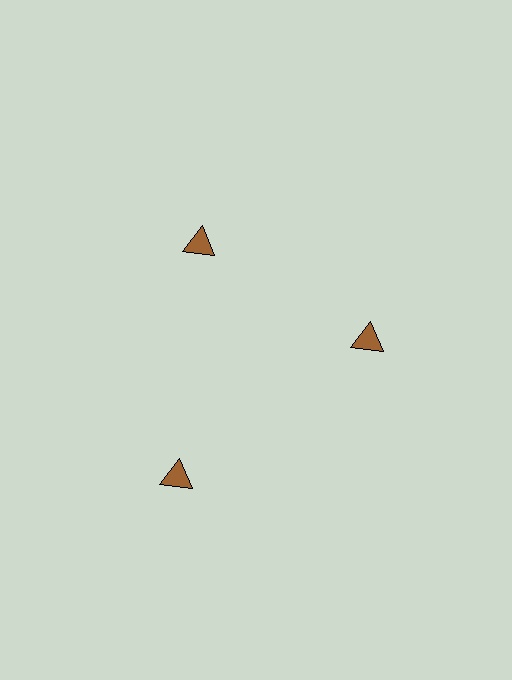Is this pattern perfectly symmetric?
No. The 3 brown triangles are arranged in a ring, but one element near the 7 o'clock position is pushed outward from the center, breaking the 3-fold rotational symmetry.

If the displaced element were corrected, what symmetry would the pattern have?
It would have 3-fold rotational symmetry — the pattern would map onto itself every 120 degrees.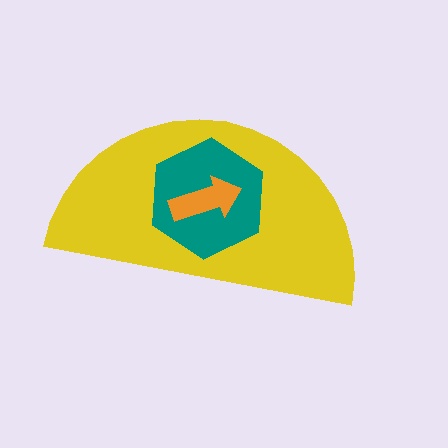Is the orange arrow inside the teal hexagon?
Yes.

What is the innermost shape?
The orange arrow.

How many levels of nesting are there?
3.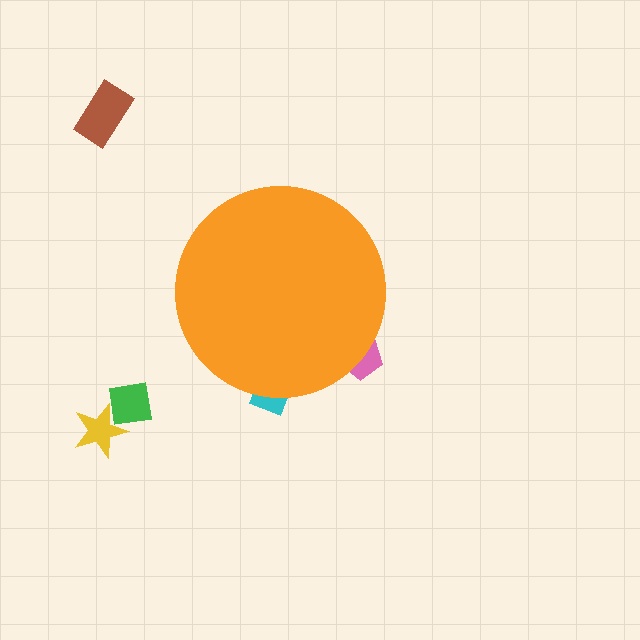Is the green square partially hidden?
No, the green square is fully visible.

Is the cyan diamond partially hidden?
Yes, the cyan diamond is partially hidden behind the orange circle.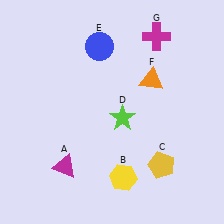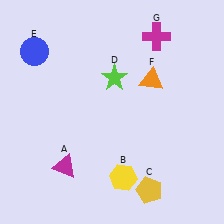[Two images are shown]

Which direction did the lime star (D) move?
The lime star (D) moved up.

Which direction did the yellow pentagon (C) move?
The yellow pentagon (C) moved down.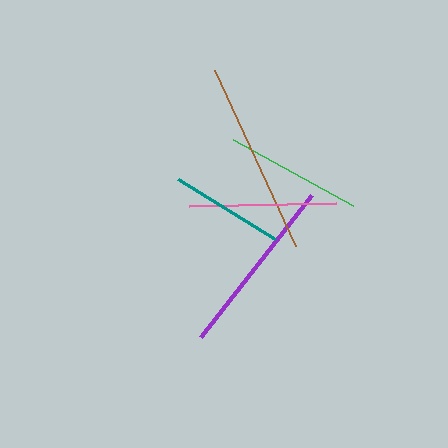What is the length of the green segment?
The green segment is approximately 137 pixels long.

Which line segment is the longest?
The brown line is the longest at approximately 194 pixels.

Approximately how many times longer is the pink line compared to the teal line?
The pink line is approximately 1.3 times the length of the teal line.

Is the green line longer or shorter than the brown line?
The brown line is longer than the green line.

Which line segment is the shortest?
The teal line is the shortest at approximately 115 pixels.